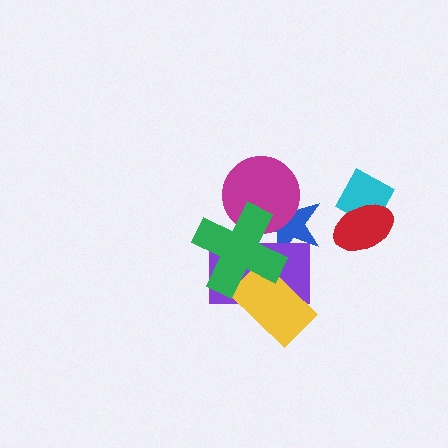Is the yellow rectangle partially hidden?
Yes, it is partially covered by another shape.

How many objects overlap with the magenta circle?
3 objects overlap with the magenta circle.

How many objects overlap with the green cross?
4 objects overlap with the green cross.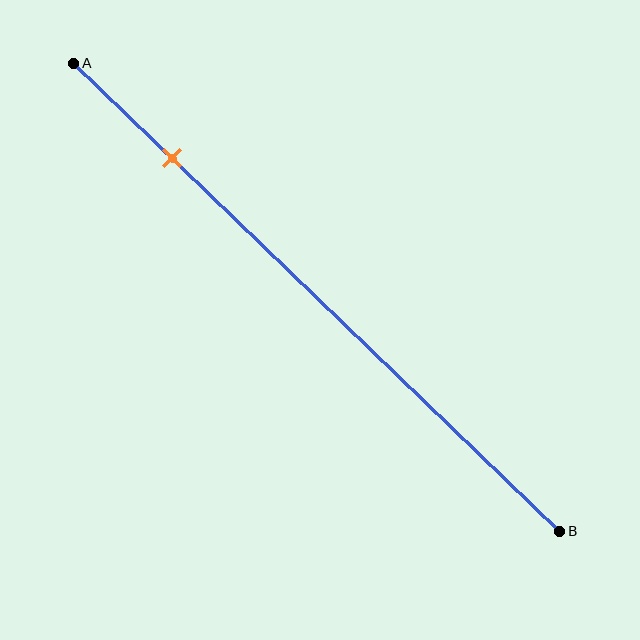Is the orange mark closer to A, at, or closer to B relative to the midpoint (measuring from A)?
The orange mark is closer to point A than the midpoint of segment AB.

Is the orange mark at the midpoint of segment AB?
No, the mark is at about 20% from A, not at the 50% midpoint.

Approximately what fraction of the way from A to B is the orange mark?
The orange mark is approximately 20% of the way from A to B.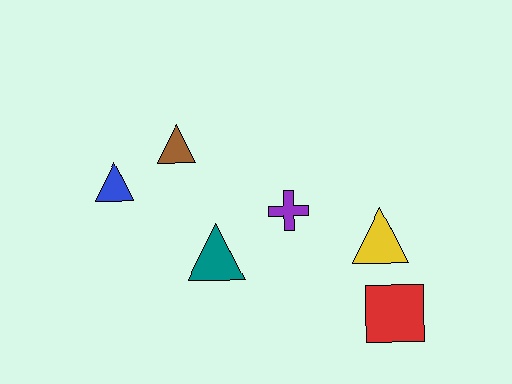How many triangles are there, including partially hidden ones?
There are 4 triangles.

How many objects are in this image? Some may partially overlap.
There are 6 objects.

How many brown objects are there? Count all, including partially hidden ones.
There is 1 brown object.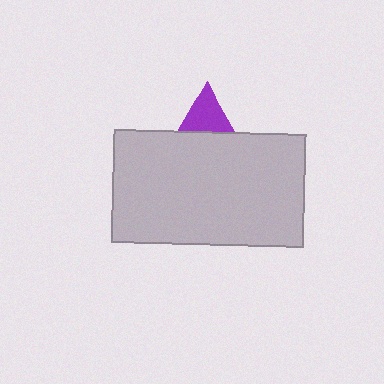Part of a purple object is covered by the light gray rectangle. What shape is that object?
It is a triangle.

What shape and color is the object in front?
The object in front is a light gray rectangle.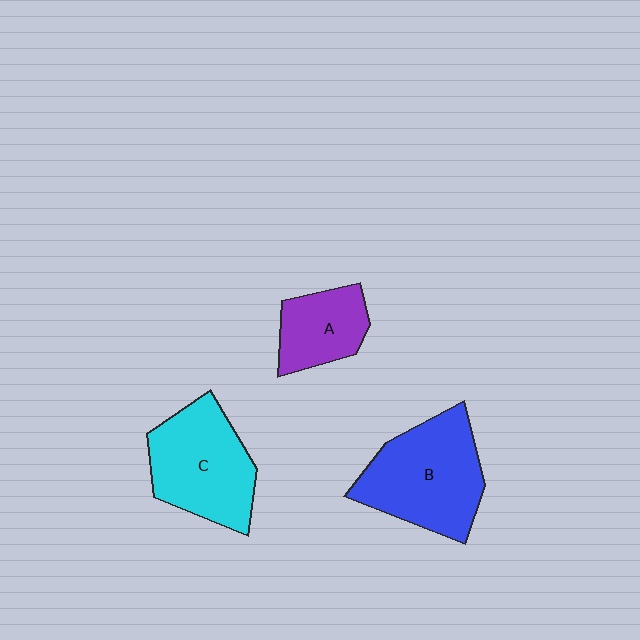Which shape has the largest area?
Shape B (blue).